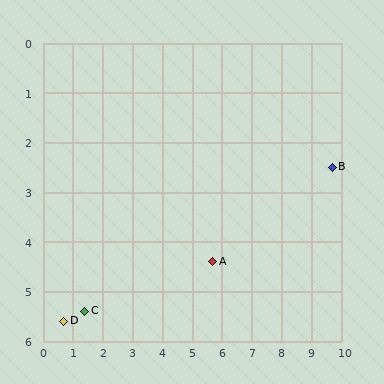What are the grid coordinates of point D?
Point D is at approximately (0.7, 5.6).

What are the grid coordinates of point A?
Point A is at approximately (5.7, 4.4).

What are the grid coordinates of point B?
Point B is at approximately (9.7, 2.5).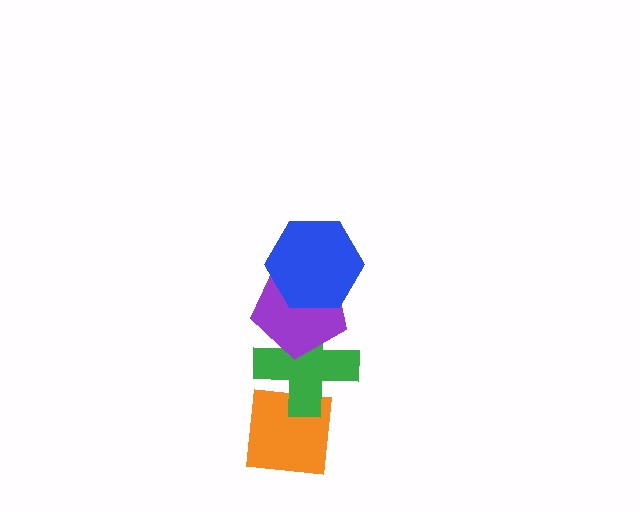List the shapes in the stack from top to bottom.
From top to bottom: the blue hexagon, the purple pentagon, the green cross, the orange square.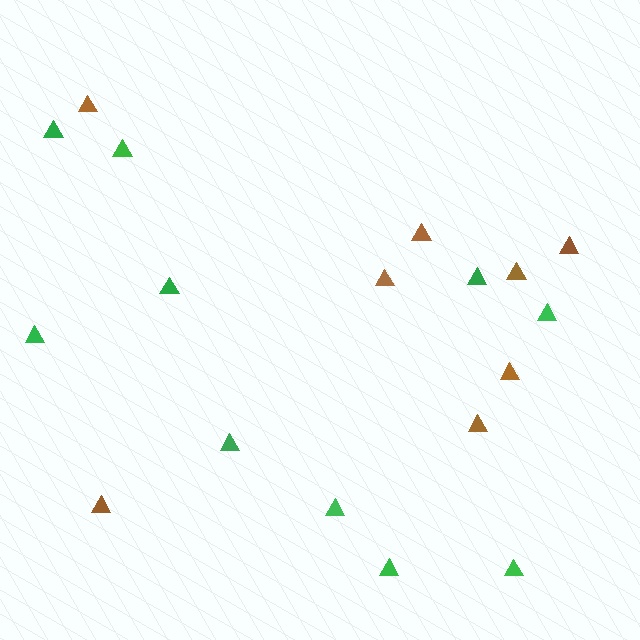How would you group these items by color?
There are 2 groups: one group of green triangles (10) and one group of brown triangles (8).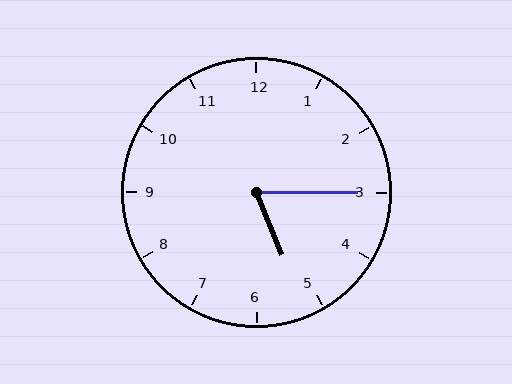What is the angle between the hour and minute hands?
Approximately 68 degrees.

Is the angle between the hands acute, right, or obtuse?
It is acute.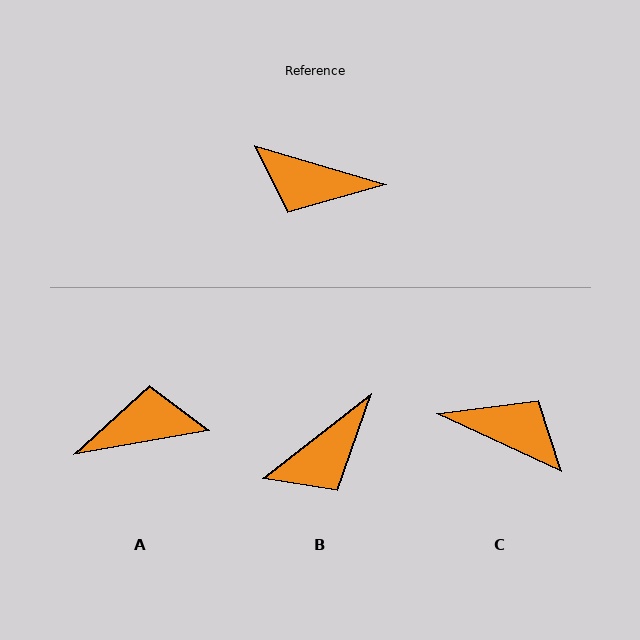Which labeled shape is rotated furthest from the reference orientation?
C, about 171 degrees away.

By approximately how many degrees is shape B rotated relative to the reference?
Approximately 55 degrees counter-clockwise.